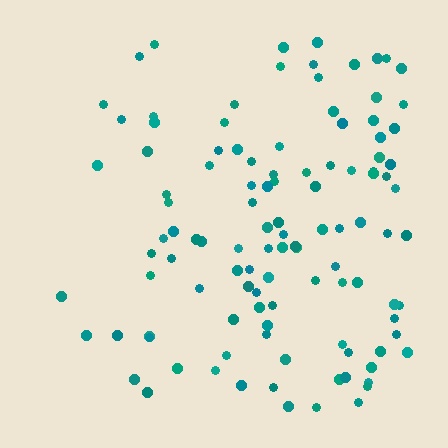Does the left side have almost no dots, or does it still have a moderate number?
Still a moderate number, just noticeably fewer than the right.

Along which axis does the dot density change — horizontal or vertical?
Horizontal.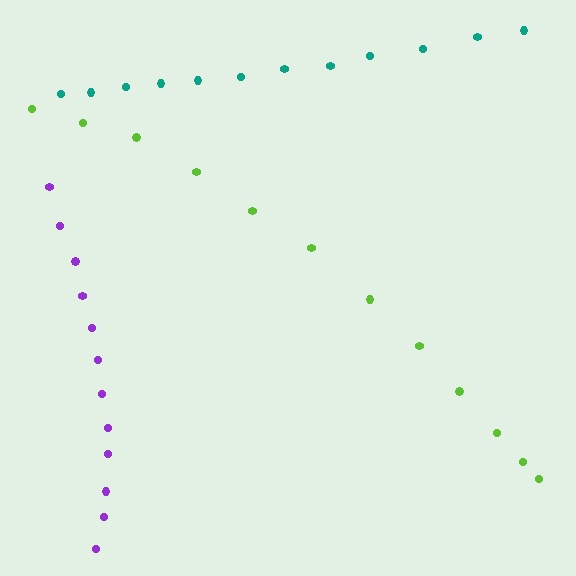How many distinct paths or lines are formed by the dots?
There are 3 distinct paths.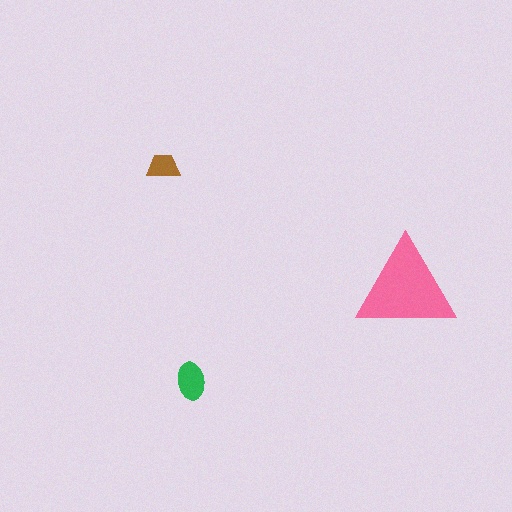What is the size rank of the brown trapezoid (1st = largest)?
3rd.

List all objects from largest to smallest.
The pink triangle, the green ellipse, the brown trapezoid.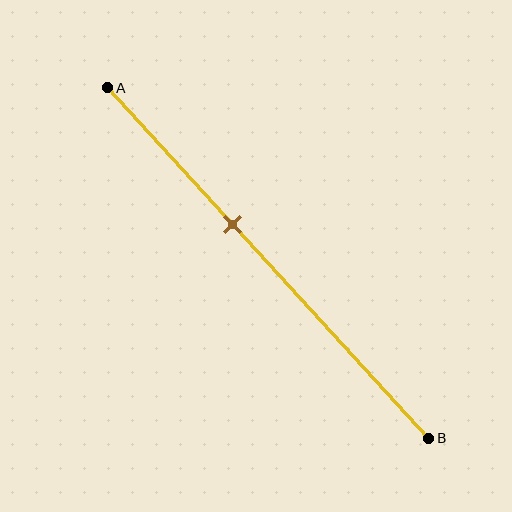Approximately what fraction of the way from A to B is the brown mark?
The brown mark is approximately 40% of the way from A to B.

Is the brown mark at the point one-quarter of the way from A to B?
No, the mark is at about 40% from A, not at the 25% one-quarter point.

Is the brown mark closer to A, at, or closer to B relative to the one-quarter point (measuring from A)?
The brown mark is closer to point B than the one-quarter point of segment AB.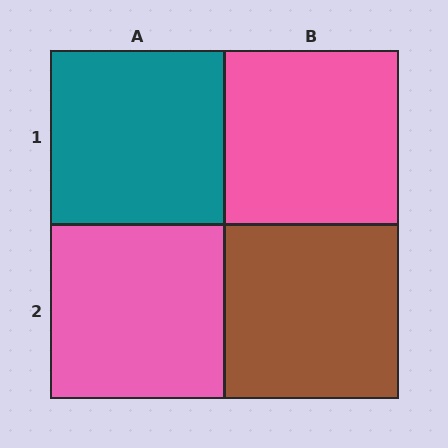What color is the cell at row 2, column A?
Pink.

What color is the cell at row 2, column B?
Brown.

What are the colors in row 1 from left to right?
Teal, pink.